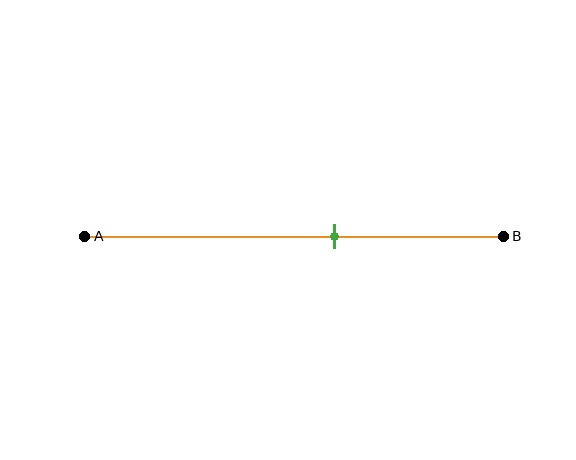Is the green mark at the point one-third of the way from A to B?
No, the mark is at about 60% from A, not at the 33% one-third point.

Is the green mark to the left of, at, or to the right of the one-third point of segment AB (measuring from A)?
The green mark is to the right of the one-third point of segment AB.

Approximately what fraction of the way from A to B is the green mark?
The green mark is approximately 60% of the way from A to B.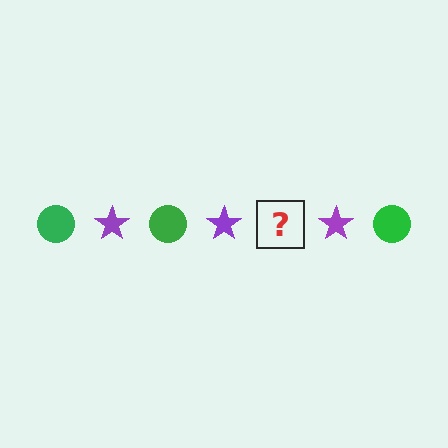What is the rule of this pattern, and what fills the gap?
The rule is that the pattern alternates between green circle and purple star. The gap should be filled with a green circle.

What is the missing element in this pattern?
The missing element is a green circle.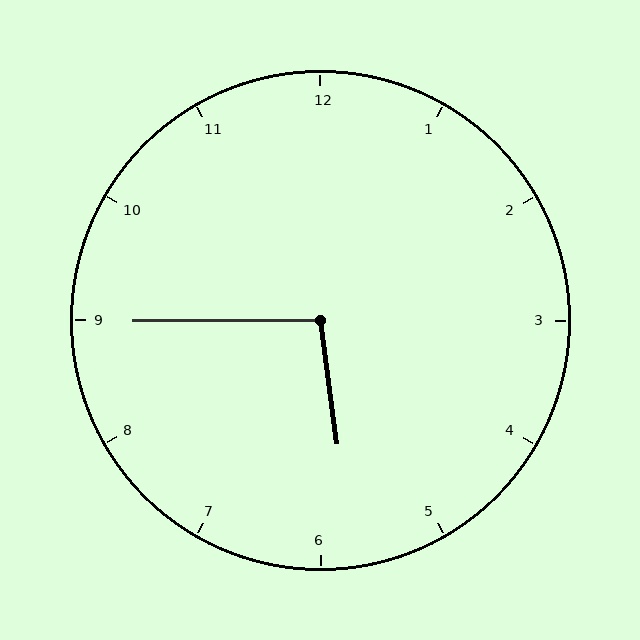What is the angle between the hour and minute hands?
Approximately 98 degrees.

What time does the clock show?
5:45.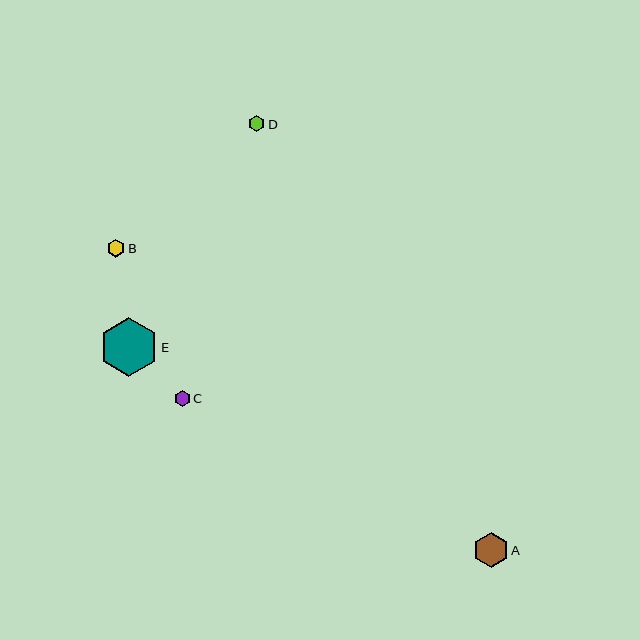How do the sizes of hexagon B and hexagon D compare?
Hexagon B and hexagon D are approximately the same size.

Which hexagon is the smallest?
Hexagon C is the smallest with a size of approximately 16 pixels.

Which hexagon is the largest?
Hexagon E is the largest with a size of approximately 59 pixels.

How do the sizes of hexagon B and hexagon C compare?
Hexagon B and hexagon C are approximately the same size.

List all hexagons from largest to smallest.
From largest to smallest: E, A, B, D, C.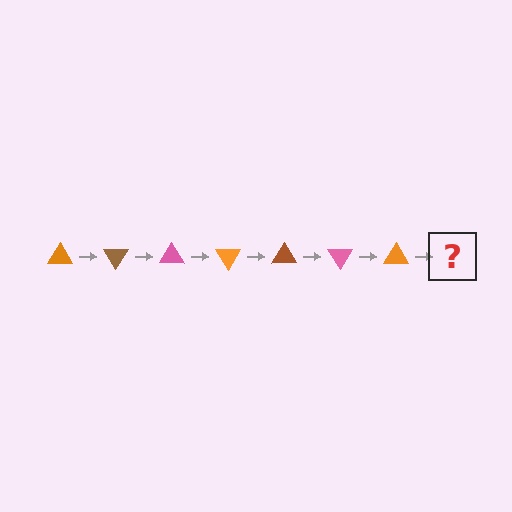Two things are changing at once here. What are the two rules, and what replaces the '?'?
The two rules are that it rotates 60 degrees each step and the color cycles through orange, brown, and pink. The '?' should be a brown triangle, rotated 420 degrees from the start.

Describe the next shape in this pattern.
It should be a brown triangle, rotated 420 degrees from the start.